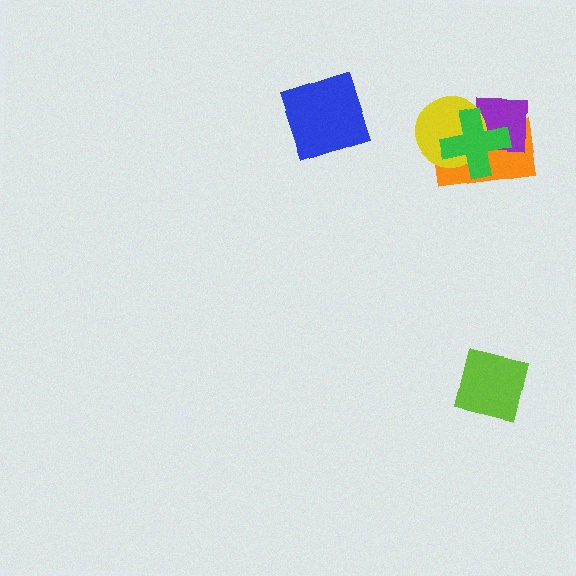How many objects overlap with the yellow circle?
3 objects overlap with the yellow circle.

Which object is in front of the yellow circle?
The green cross is in front of the yellow circle.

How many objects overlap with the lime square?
0 objects overlap with the lime square.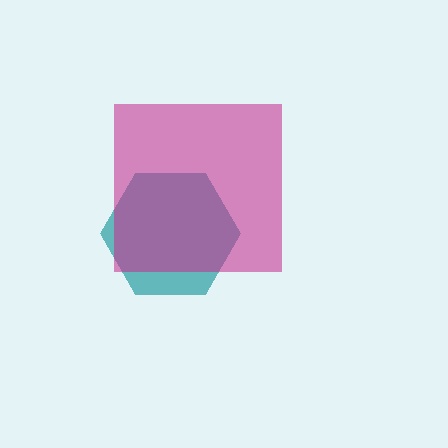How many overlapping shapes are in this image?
There are 2 overlapping shapes in the image.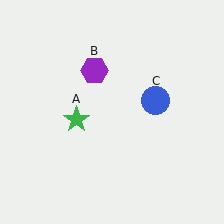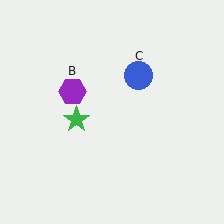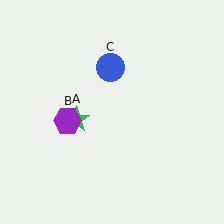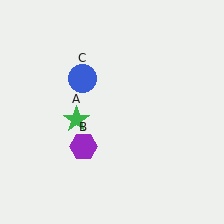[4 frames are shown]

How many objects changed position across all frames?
2 objects changed position: purple hexagon (object B), blue circle (object C).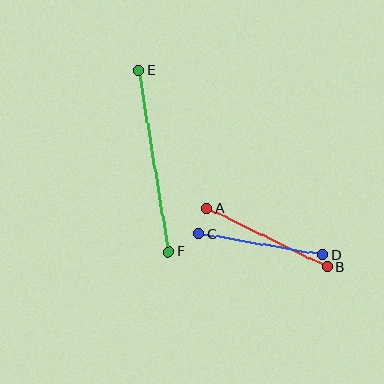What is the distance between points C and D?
The distance is approximately 126 pixels.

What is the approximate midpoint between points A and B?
The midpoint is at approximately (267, 238) pixels.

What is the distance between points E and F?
The distance is approximately 184 pixels.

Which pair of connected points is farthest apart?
Points E and F are farthest apart.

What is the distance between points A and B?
The distance is approximately 133 pixels.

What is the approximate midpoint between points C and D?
The midpoint is at approximately (261, 244) pixels.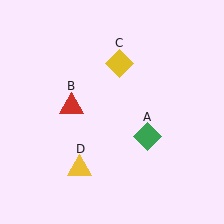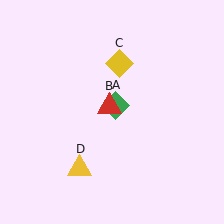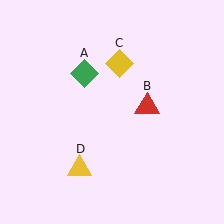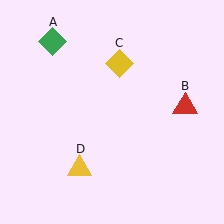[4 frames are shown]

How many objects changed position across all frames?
2 objects changed position: green diamond (object A), red triangle (object B).